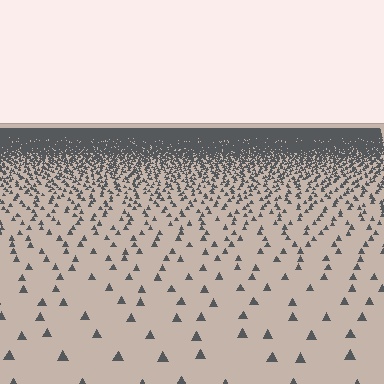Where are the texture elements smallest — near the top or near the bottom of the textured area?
Near the top.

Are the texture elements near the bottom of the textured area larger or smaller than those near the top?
Larger. Near the bottom, elements are closer to the viewer and appear at a bigger on-screen size.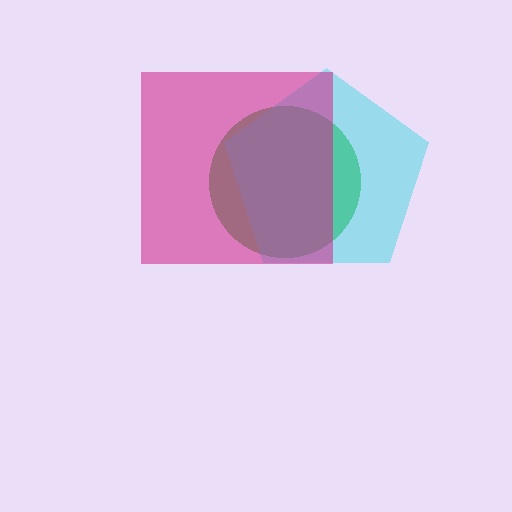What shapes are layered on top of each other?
The layered shapes are: a green circle, a cyan pentagon, a magenta square.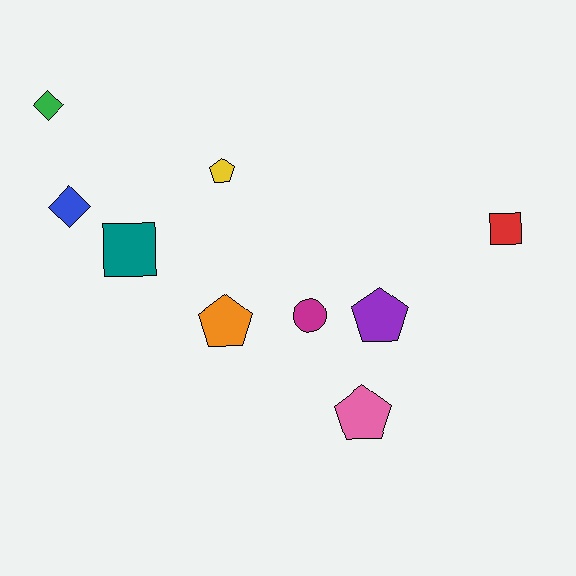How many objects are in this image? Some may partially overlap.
There are 9 objects.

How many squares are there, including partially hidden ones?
There are 2 squares.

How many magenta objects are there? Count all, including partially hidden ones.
There is 1 magenta object.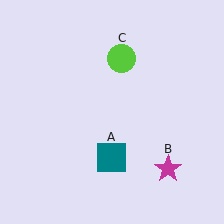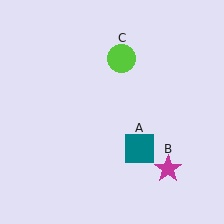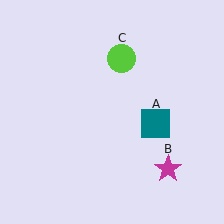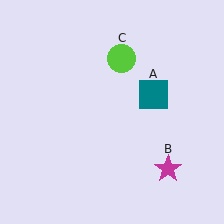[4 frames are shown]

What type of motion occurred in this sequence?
The teal square (object A) rotated counterclockwise around the center of the scene.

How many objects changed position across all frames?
1 object changed position: teal square (object A).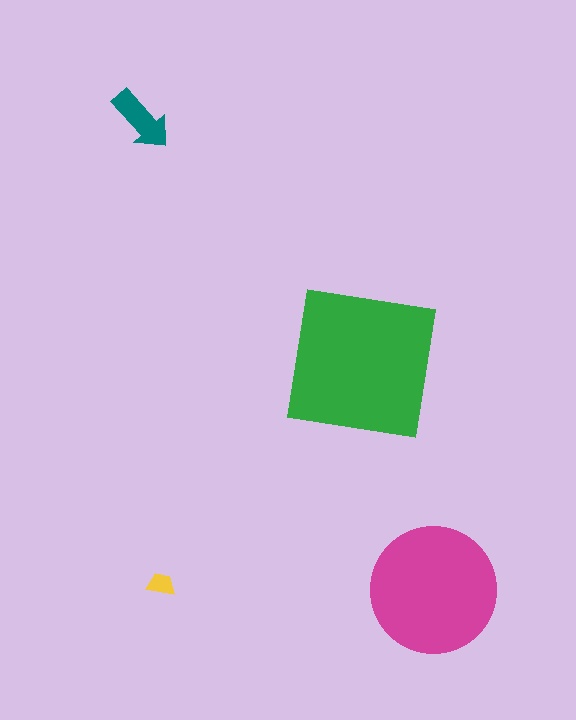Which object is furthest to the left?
The teal arrow is leftmost.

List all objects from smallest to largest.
The yellow trapezoid, the teal arrow, the magenta circle, the green square.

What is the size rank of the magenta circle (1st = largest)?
2nd.